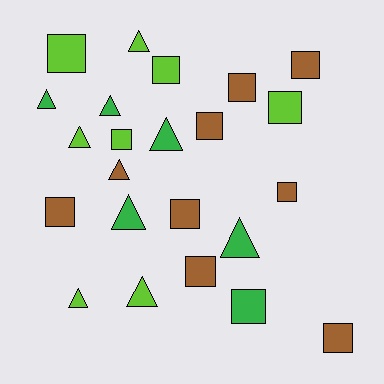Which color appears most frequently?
Brown, with 9 objects.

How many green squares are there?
There is 1 green square.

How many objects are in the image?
There are 23 objects.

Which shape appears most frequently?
Square, with 13 objects.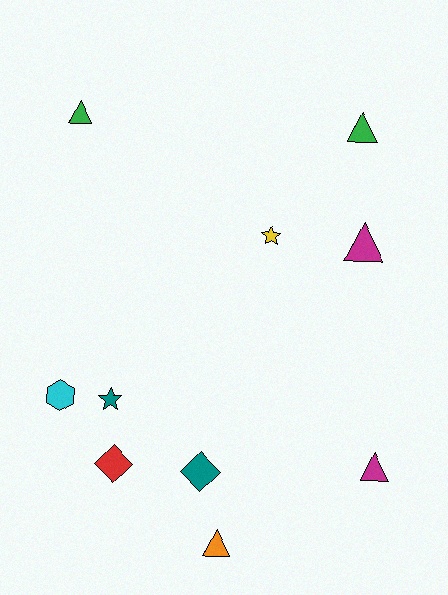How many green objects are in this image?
There are 2 green objects.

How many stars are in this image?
There are 2 stars.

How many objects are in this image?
There are 10 objects.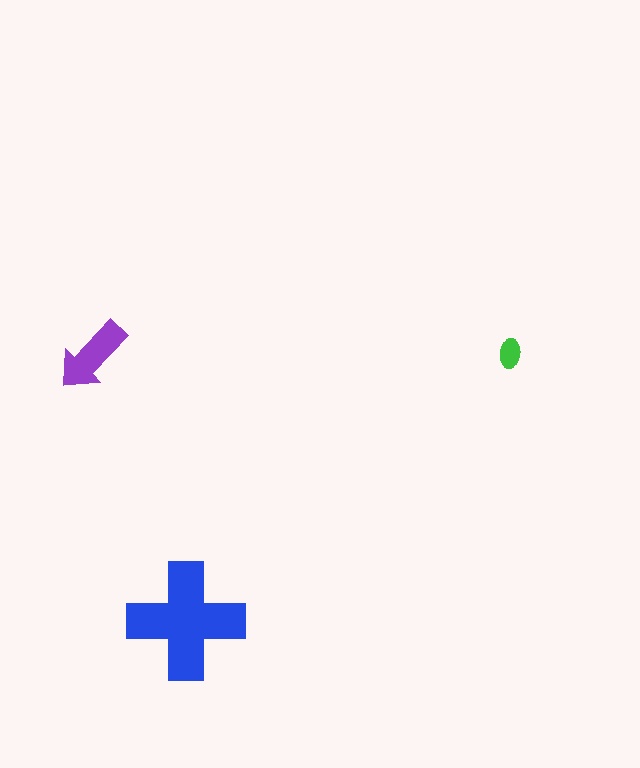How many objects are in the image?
There are 3 objects in the image.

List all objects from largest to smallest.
The blue cross, the purple arrow, the green ellipse.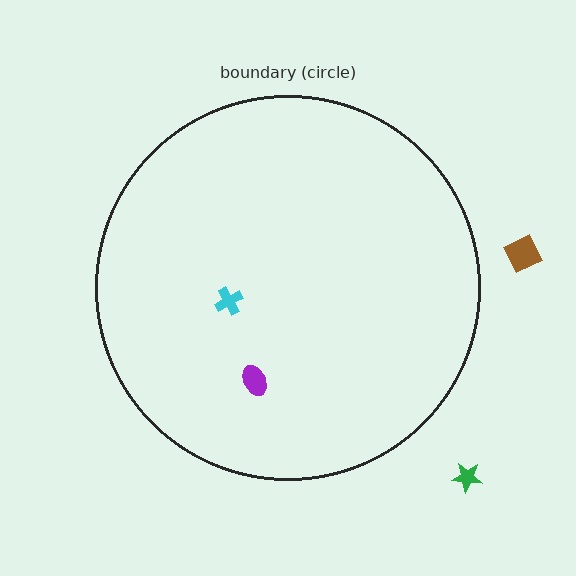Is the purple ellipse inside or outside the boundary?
Inside.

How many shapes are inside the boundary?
2 inside, 2 outside.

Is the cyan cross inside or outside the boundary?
Inside.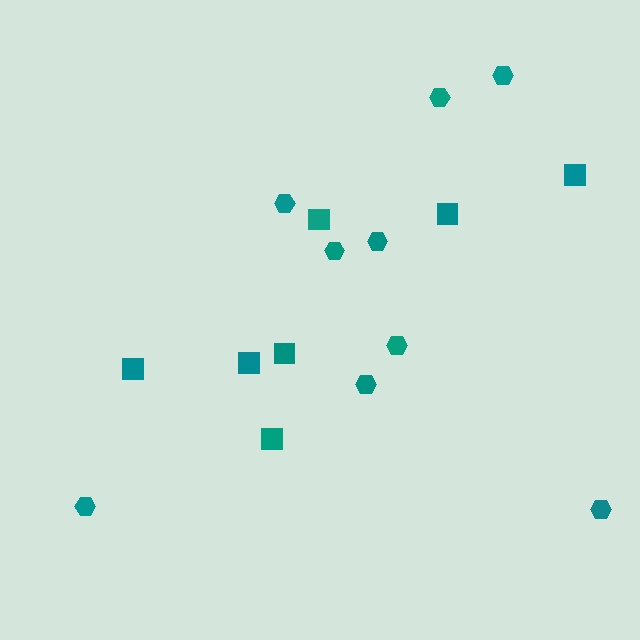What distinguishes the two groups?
There are 2 groups: one group of squares (7) and one group of hexagons (9).